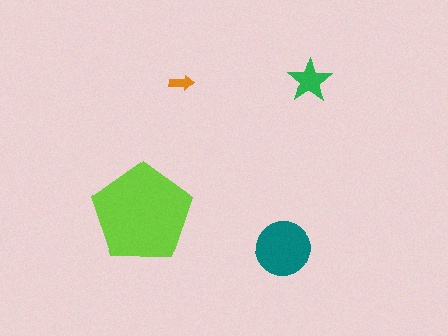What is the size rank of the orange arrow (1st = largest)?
4th.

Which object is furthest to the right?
The green star is rightmost.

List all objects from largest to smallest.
The lime pentagon, the teal circle, the green star, the orange arrow.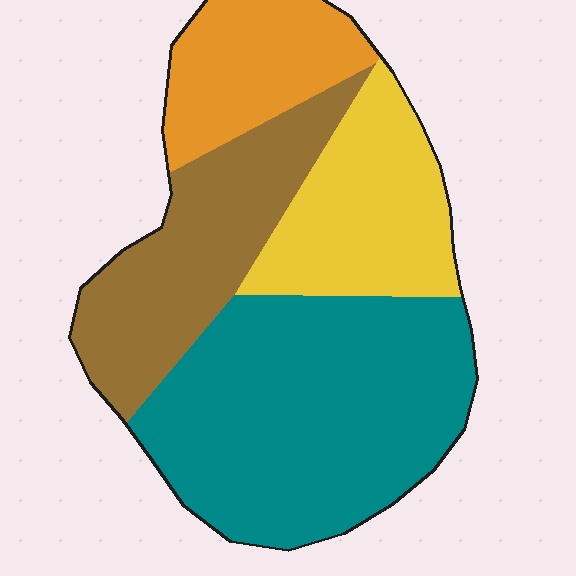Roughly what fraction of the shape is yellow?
Yellow takes up less than a quarter of the shape.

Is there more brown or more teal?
Teal.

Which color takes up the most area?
Teal, at roughly 40%.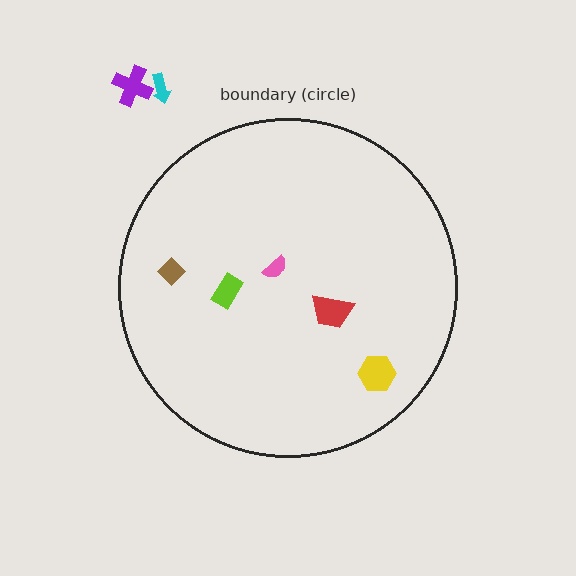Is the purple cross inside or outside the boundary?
Outside.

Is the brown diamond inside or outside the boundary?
Inside.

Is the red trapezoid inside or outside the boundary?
Inside.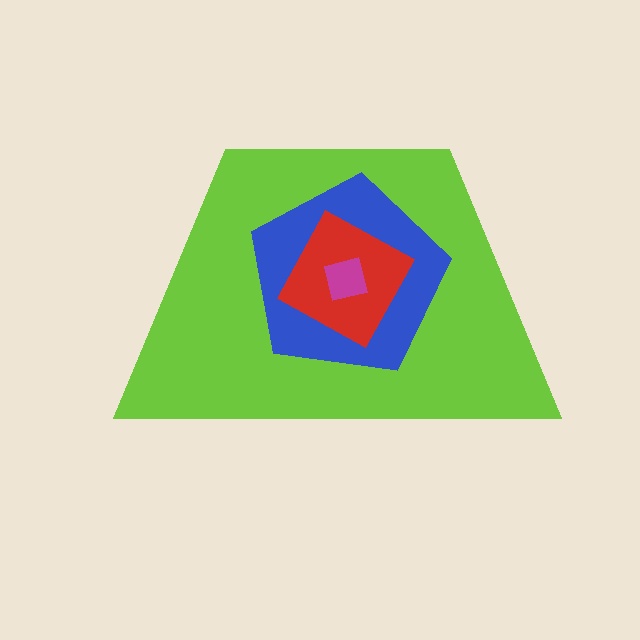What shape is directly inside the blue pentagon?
The red diamond.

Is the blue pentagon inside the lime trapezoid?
Yes.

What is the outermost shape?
The lime trapezoid.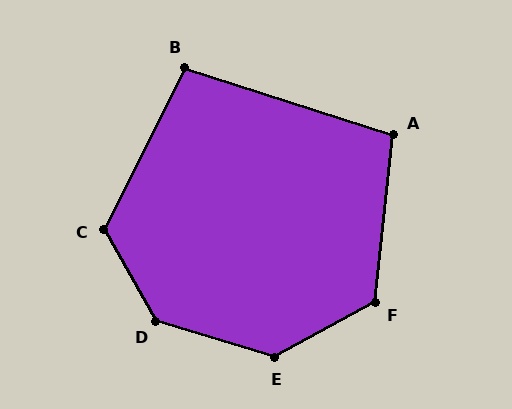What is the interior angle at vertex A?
Approximately 102 degrees (obtuse).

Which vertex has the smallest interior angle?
B, at approximately 99 degrees.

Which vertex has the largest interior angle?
D, at approximately 136 degrees.